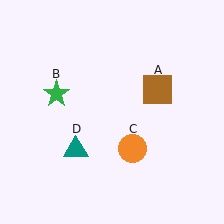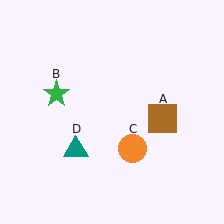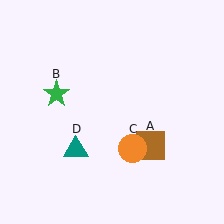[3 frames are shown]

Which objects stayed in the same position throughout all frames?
Green star (object B) and orange circle (object C) and teal triangle (object D) remained stationary.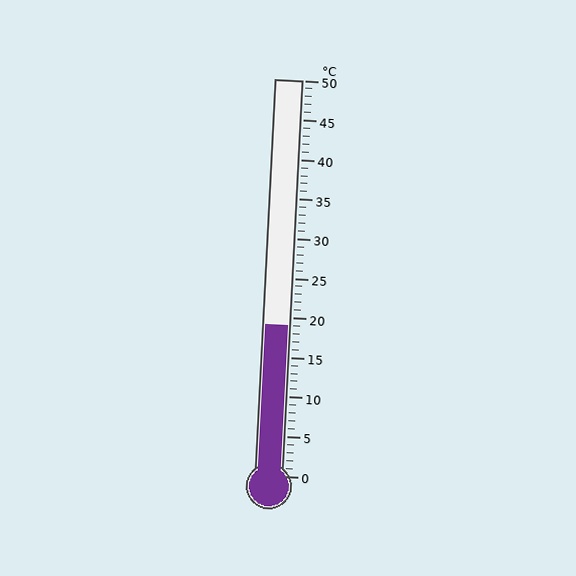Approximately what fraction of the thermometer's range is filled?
The thermometer is filled to approximately 40% of its range.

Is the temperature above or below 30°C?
The temperature is below 30°C.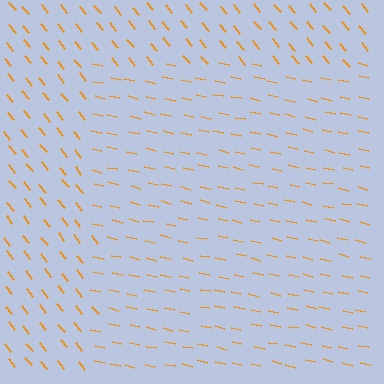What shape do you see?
I see a rectangle.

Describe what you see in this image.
The image is filled with small orange line segments. A rectangle region in the image has lines oriented differently from the surrounding lines, creating a visible texture boundary.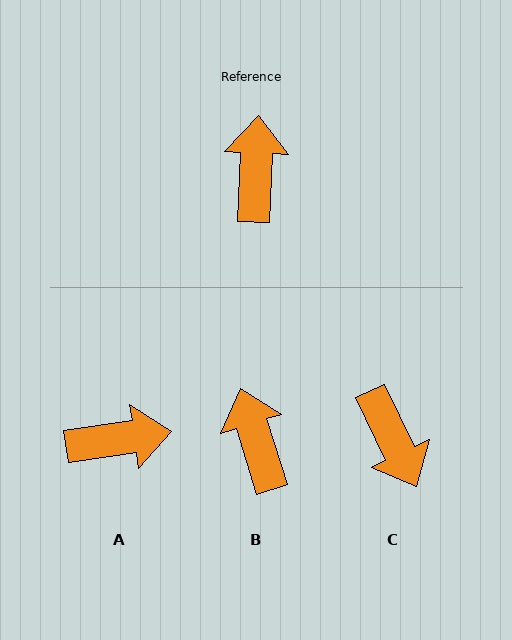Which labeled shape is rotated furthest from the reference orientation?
C, about 151 degrees away.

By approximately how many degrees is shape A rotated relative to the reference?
Approximately 79 degrees clockwise.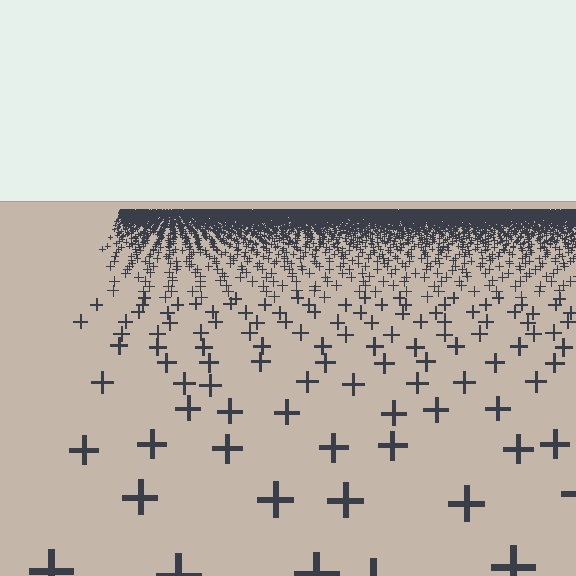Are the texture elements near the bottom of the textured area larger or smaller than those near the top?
Larger. Near the bottom, elements are closer to the viewer and appear at a bigger on-screen size.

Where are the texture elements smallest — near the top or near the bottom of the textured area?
Near the top.